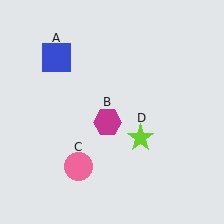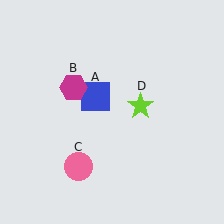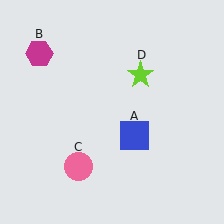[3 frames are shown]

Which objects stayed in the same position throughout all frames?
Pink circle (object C) remained stationary.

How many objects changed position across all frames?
3 objects changed position: blue square (object A), magenta hexagon (object B), lime star (object D).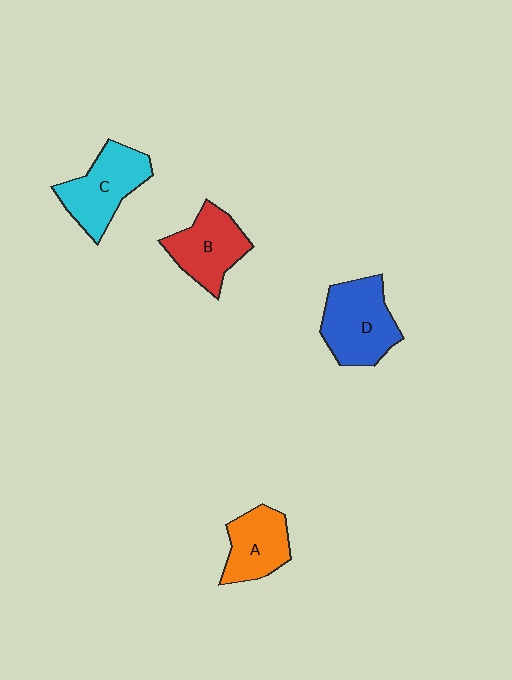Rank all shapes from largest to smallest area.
From largest to smallest: D (blue), C (cyan), B (red), A (orange).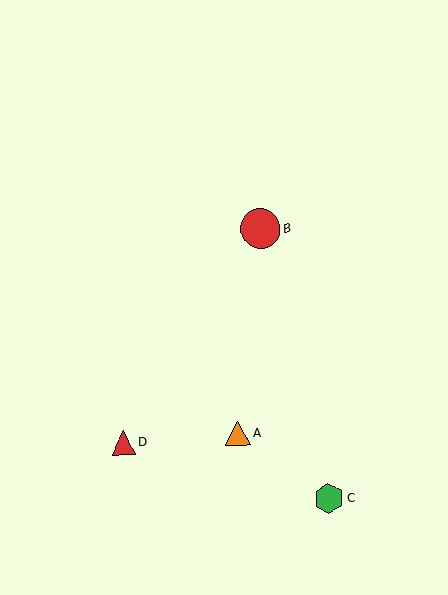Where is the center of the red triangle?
The center of the red triangle is at (124, 443).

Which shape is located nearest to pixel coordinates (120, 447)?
The red triangle (labeled D) at (124, 443) is nearest to that location.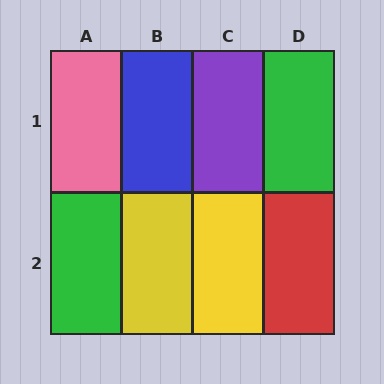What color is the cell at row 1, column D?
Green.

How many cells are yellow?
2 cells are yellow.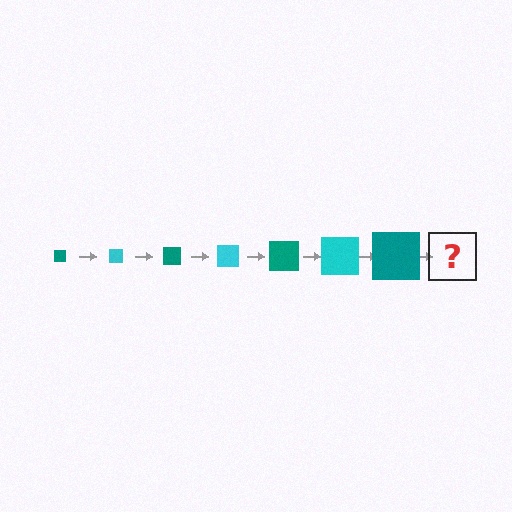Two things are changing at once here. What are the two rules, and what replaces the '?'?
The two rules are that the square grows larger each step and the color cycles through teal and cyan. The '?' should be a cyan square, larger than the previous one.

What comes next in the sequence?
The next element should be a cyan square, larger than the previous one.